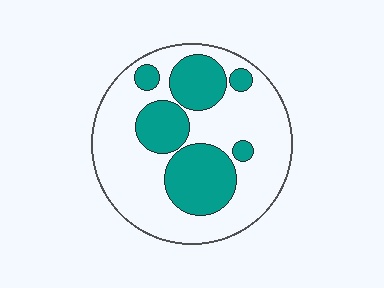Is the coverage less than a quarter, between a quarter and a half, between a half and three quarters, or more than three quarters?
Between a quarter and a half.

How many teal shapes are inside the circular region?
6.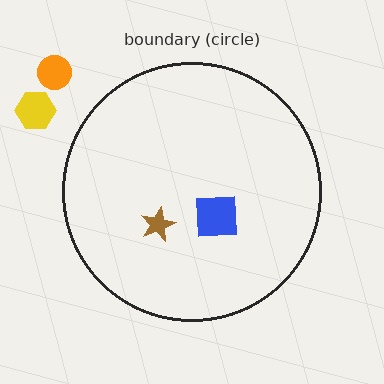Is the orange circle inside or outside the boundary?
Outside.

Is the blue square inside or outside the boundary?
Inside.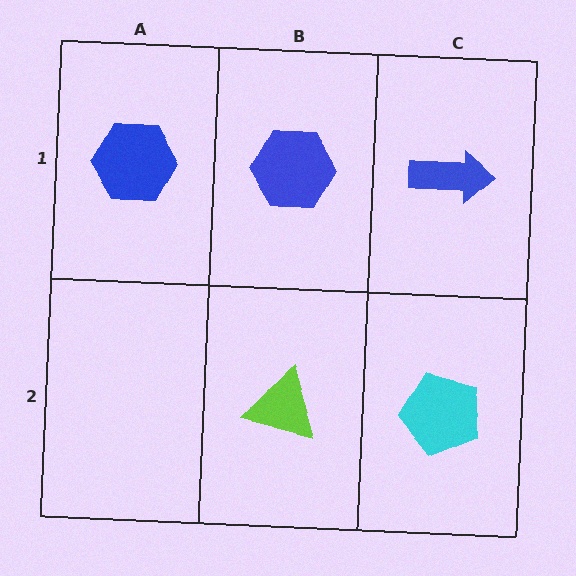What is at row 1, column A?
A blue hexagon.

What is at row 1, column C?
A blue arrow.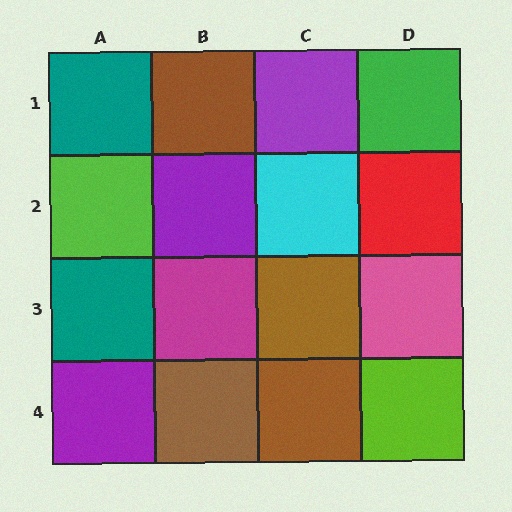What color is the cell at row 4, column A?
Purple.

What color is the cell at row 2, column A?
Lime.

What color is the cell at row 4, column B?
Brown.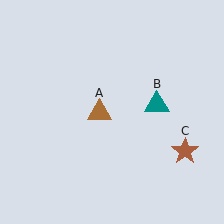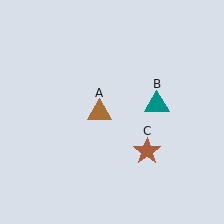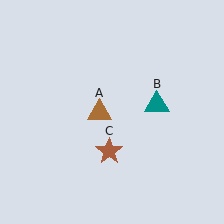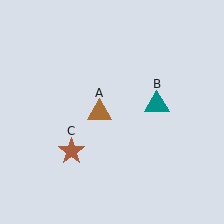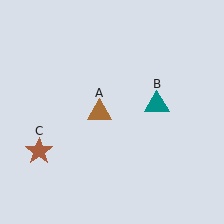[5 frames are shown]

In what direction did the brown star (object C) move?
The brown star (object C) moved left.